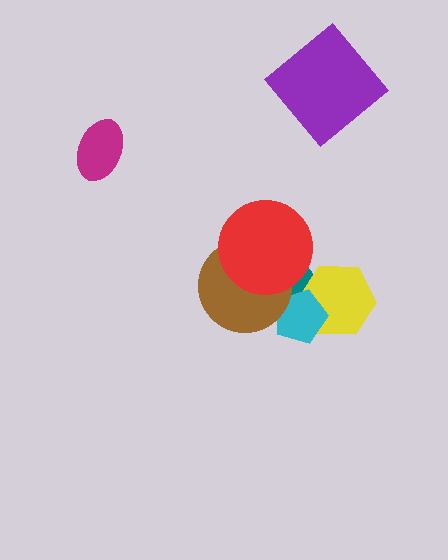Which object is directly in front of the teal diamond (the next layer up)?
The yellow hexagon is directly in front of the teal diamond.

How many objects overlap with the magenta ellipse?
0 objects overlap with the magenta ellipse.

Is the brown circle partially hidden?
Yes, it is partially covered by another shape.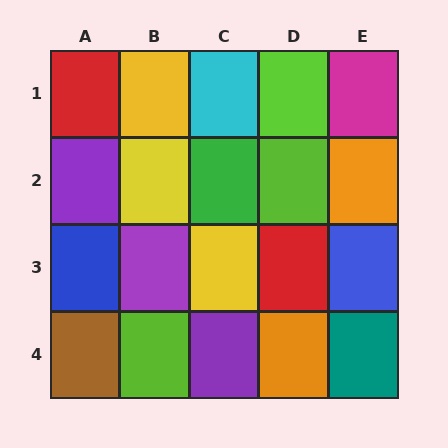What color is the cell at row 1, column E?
Magenta.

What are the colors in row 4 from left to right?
Brown, lime, purple, orange, teal.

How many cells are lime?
3 cells are lime.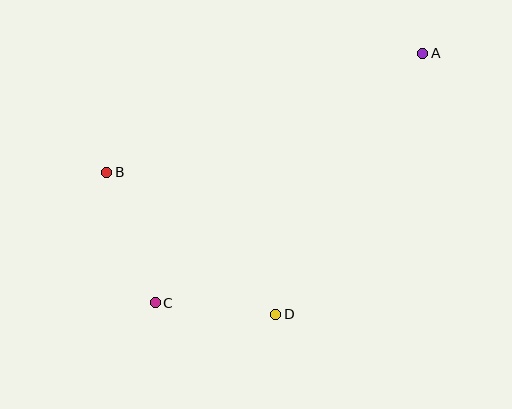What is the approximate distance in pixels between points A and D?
The distance between A and D is approximately 300 pixels.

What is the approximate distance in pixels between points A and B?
The distance between A and B is approximately 338 pixels.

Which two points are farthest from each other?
Points A and C are farthest from each other.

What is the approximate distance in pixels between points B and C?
The distance between B and C is approximately 139 pixels.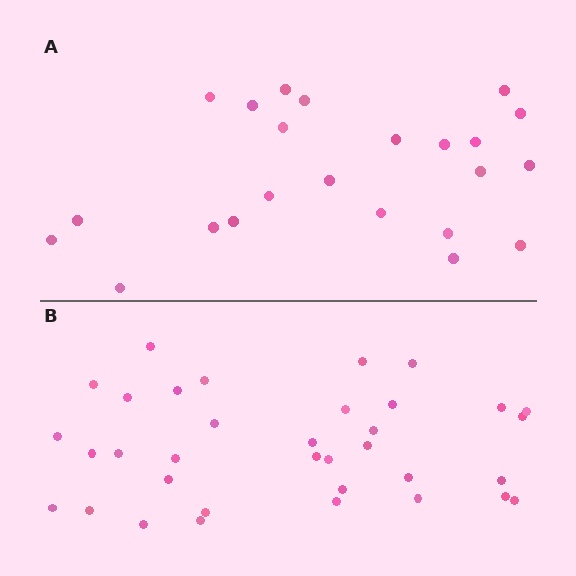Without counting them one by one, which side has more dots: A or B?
Region B (the bottom region) has more dots.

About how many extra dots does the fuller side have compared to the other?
Region B has roughly 12 or so more dots than region A.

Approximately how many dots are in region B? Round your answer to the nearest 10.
About 40 dots. (The exact count is 35, which rounds to 40.)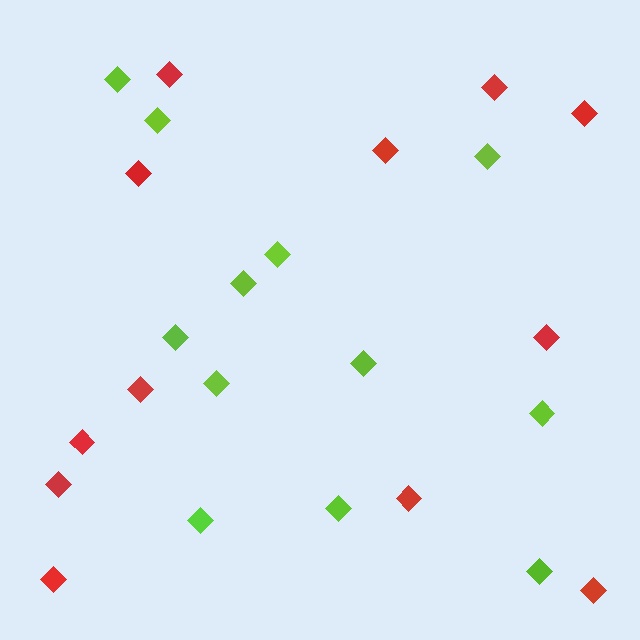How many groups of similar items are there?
There are 2 groups: one group of red diamonds (12) and one group of lime diamonds (12).